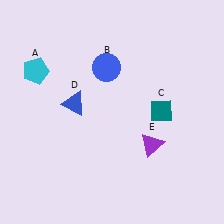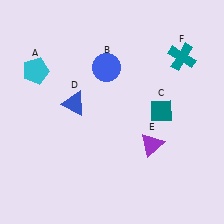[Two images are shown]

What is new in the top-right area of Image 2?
A teal cross (F) was added in the top-right area of Image 2.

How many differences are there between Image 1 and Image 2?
There is 1 difference between the two images.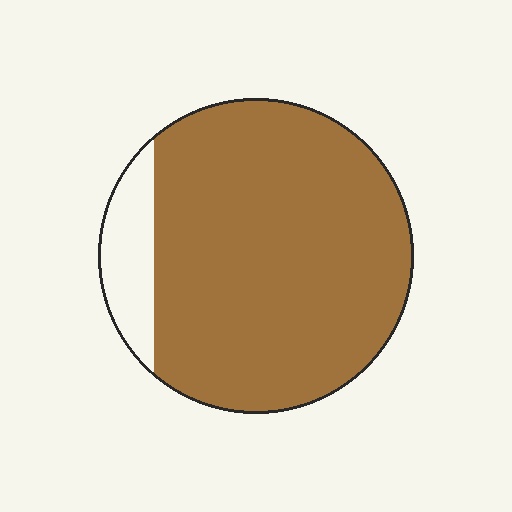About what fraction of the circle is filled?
About seven eighths (7/8).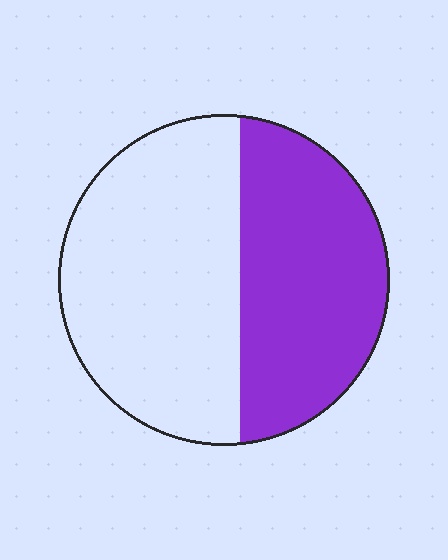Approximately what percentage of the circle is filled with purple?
Approximately 45%.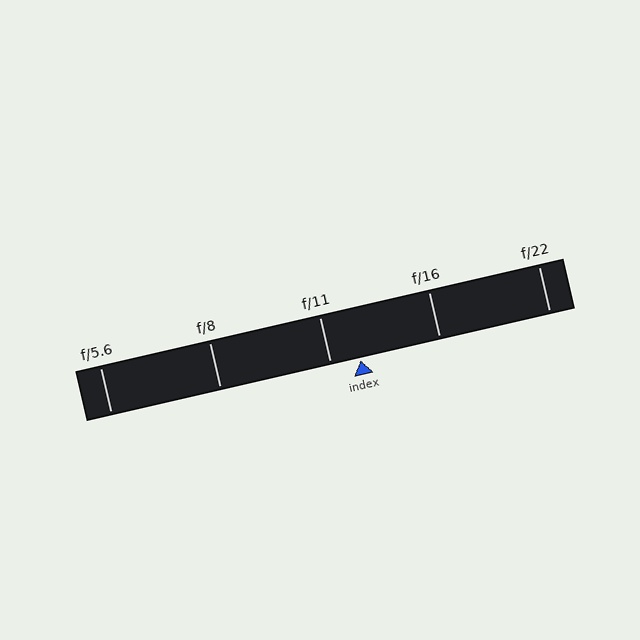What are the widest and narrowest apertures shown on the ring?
The widest aperture shown is f/5.6 and the narrowest is f/22.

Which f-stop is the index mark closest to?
The index mark is closest to f/11.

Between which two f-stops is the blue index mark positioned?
The index mark is between f/11 and f/16.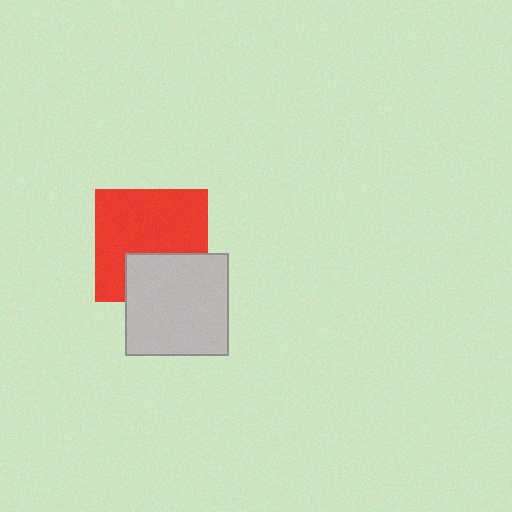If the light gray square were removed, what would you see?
You would see the complete red square.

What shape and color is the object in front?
The object in front is a light gray square.